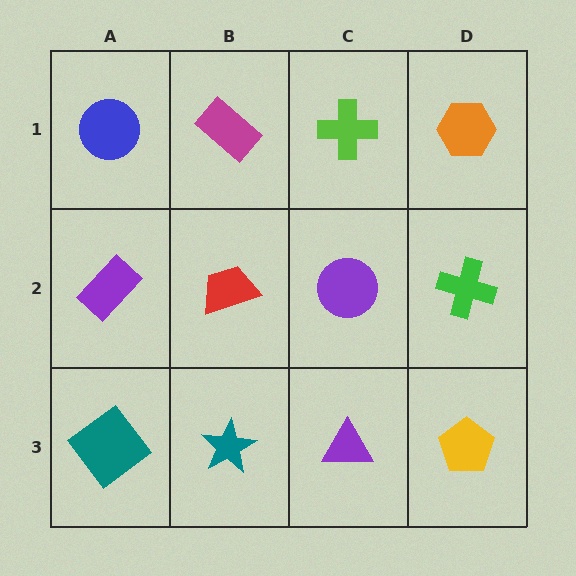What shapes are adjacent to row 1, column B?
A red trapezoid (row 2, column B), a blue circle (row 1, column A), a lime cross (row 1, column C).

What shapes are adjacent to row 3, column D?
A green cross (row 2, column D), a purple triangle (row 3, column C).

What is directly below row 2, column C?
A purple triangle.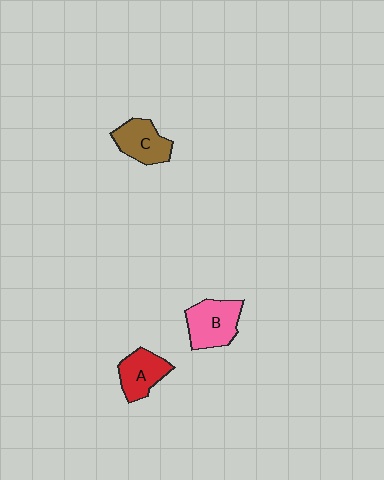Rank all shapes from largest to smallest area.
From largest to smallest: B (pink), C (brown), A (red).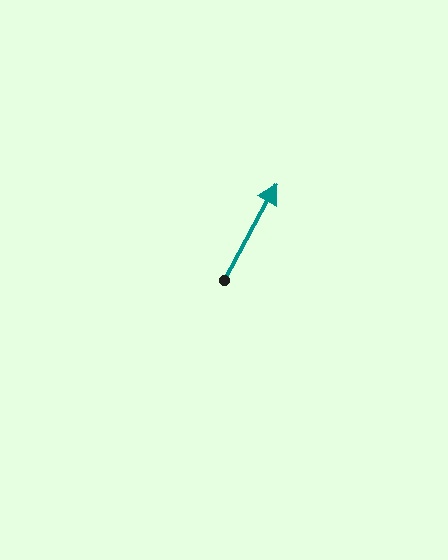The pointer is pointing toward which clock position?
Roughly 1 o'clock.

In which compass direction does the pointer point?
Northeast.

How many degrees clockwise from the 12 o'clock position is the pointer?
Approximately 29 degrees.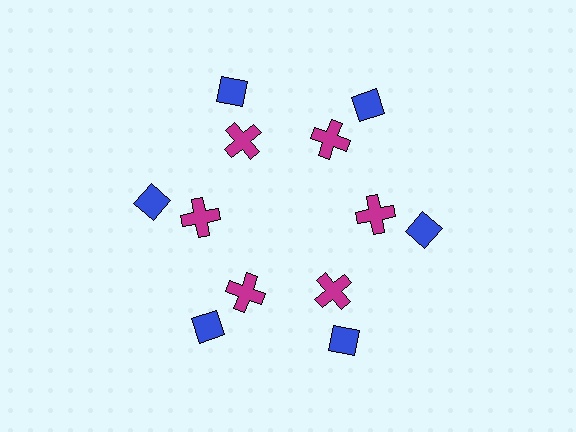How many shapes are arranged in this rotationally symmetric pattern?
There are 12 shapes, arranged in 6 groups of 2.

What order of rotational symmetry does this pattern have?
This pattern has 6-fold rotational symmetry.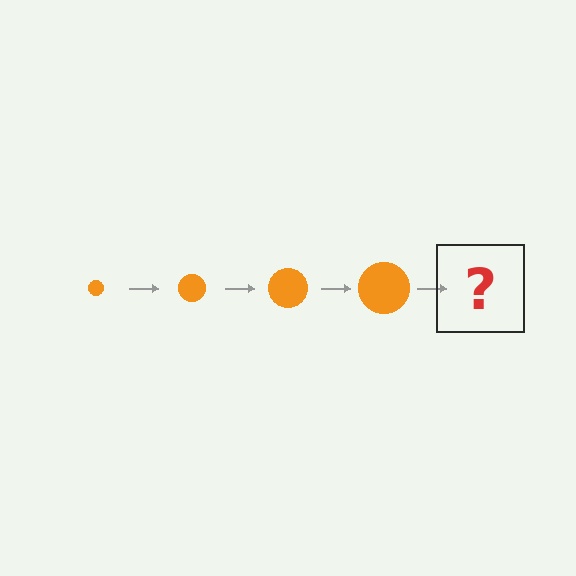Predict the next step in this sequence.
The next step is an orange circle, larger than the previous one.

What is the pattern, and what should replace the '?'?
The pattern is that the circle gets progressively larger each step. The '?' should be an orange circle, larger than the previous one.